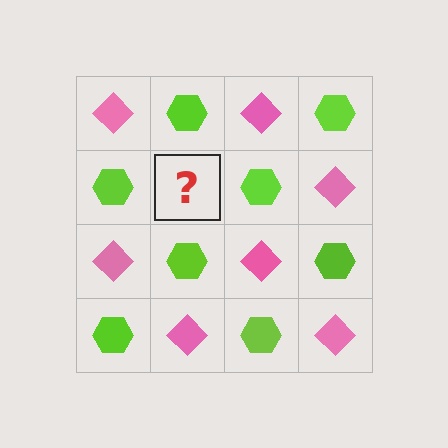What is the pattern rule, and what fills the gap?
The rule is that it alternates pink diamond and lime hexagon in a checkerboard pattern. The gap should be filled with a pink diamond.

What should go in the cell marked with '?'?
The missing cell should contain a pink diamond.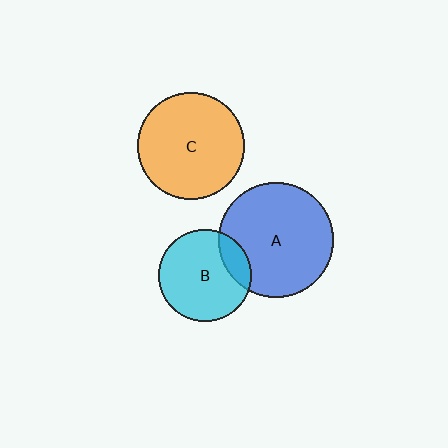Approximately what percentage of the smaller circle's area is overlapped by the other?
Approximately 15%.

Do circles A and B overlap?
Yes.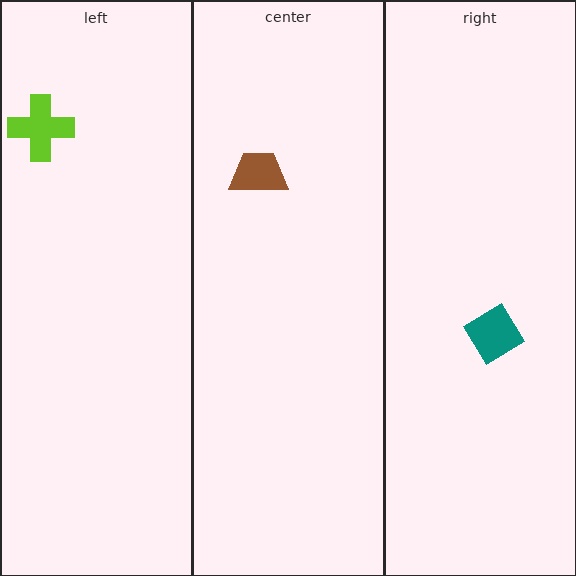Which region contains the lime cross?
The left region.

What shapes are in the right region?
The teal diamond.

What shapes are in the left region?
The lime cross.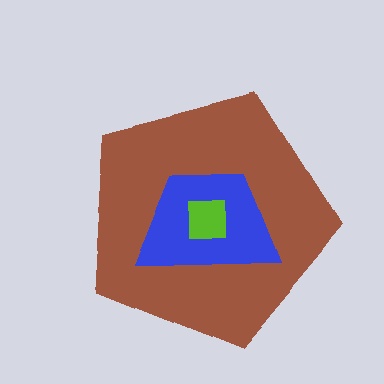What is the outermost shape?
The brown pentagon.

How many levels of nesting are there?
3.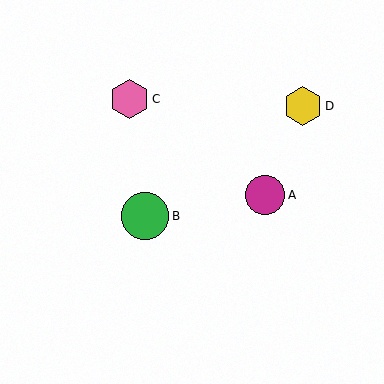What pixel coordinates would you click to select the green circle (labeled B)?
Click at (145, 216) to select the green circle B.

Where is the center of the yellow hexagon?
The center of the yellow hexagon is at (303, 106).